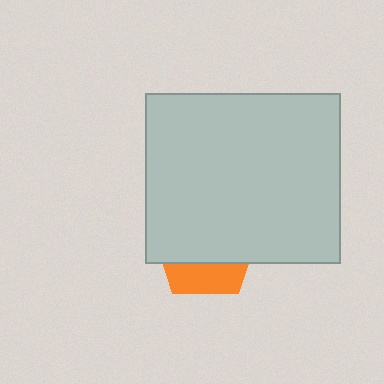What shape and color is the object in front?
The object in front is a light gray rectangle.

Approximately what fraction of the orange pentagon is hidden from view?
Roughly 70% of the orange pentagon is hidden behind the light gray rectangle.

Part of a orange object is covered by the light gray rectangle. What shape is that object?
It is a pentagon.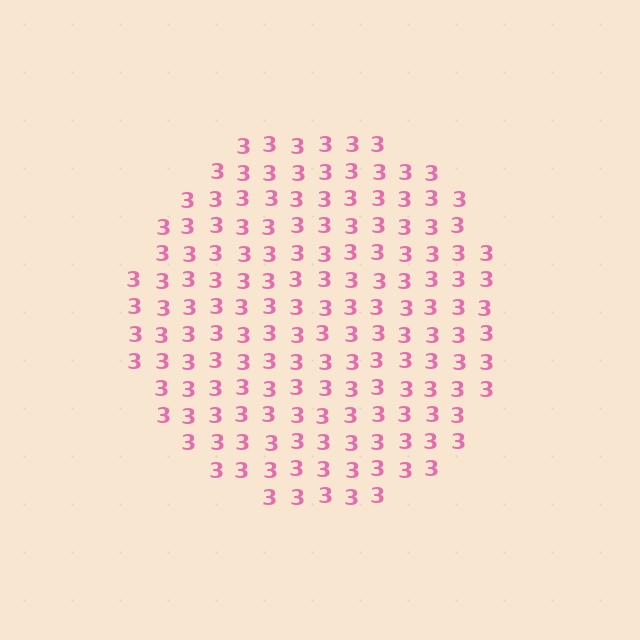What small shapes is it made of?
It is made of small digit 3's.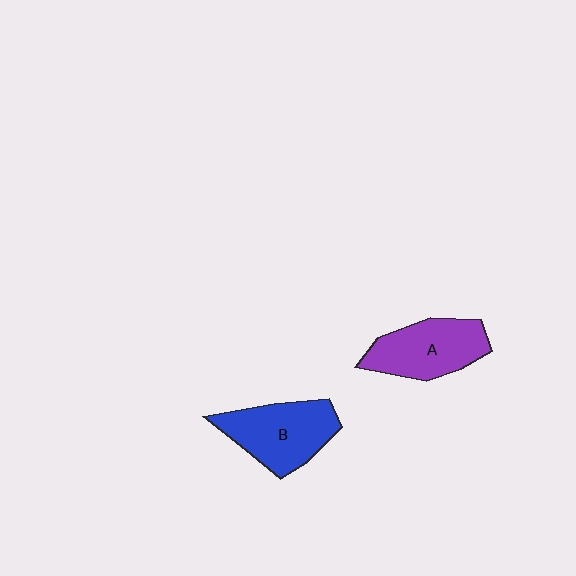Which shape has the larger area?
Shape B (blue).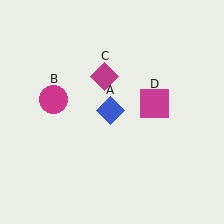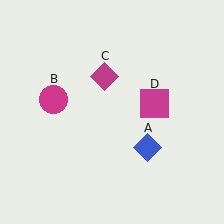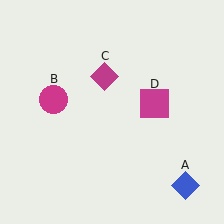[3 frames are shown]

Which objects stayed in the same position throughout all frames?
Magenta circle (object B) and magenta diamond (object C) and magenta square (object D) remained stationary.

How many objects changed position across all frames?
1 object changed position: blue diamond (object A).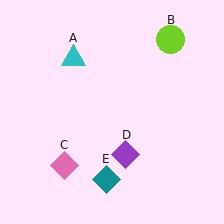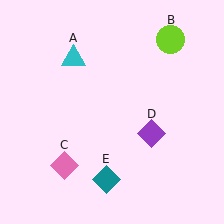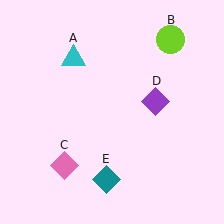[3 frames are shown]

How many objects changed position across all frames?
1 object changed position: purple diamond (object D).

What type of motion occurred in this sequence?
The purple diamond (object D) rotated counterclockwise around the center of the scene.